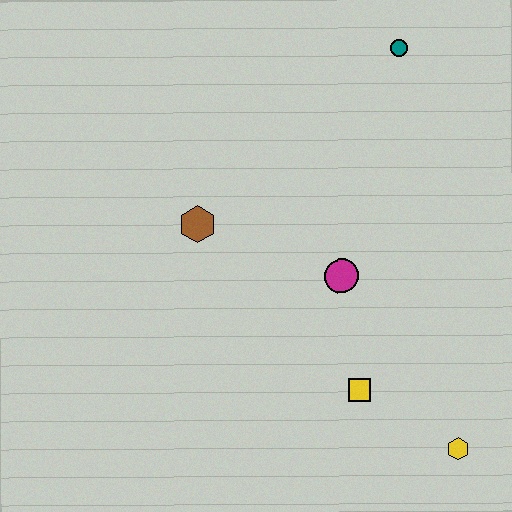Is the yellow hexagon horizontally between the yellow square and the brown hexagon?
No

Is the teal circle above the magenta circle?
Yes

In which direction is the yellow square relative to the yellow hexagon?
The yellow square is to the left of the yellow hexagon.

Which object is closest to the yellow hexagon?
The yellow square is closest to the yellow hexagon.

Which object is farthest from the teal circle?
The yellow hexagon is farthest from the teal circle.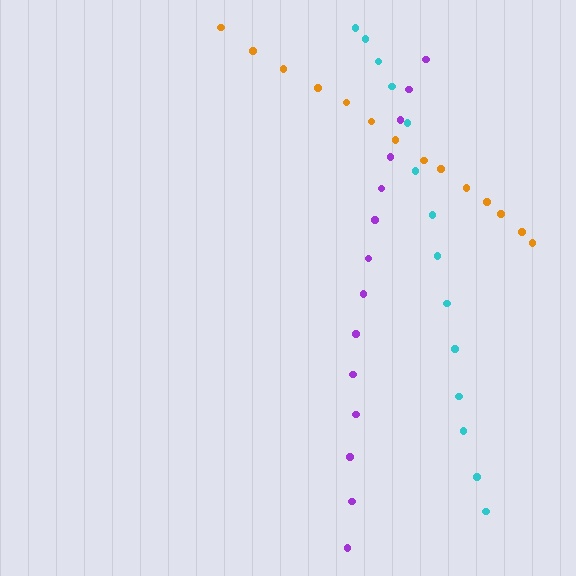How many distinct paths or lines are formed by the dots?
There are 3 distinct paths.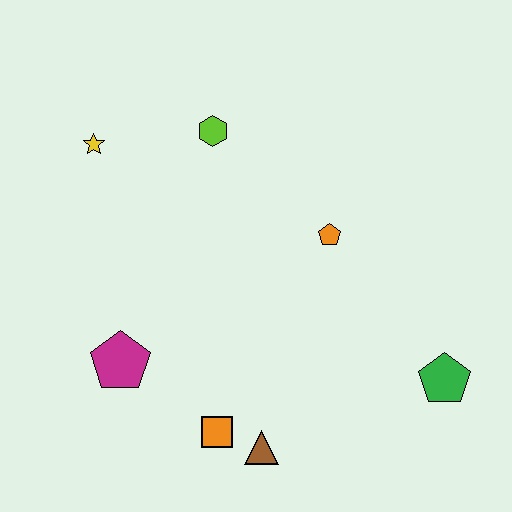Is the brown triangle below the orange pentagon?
Yes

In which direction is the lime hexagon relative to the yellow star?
The lime hexagon is to the right of the yellow star.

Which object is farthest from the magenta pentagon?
The green pentagon is farthest from the magenta pentagon.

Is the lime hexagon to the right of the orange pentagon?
No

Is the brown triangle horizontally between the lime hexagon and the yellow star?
No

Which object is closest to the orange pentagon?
The lime hexagon is closest to the orange pentagon.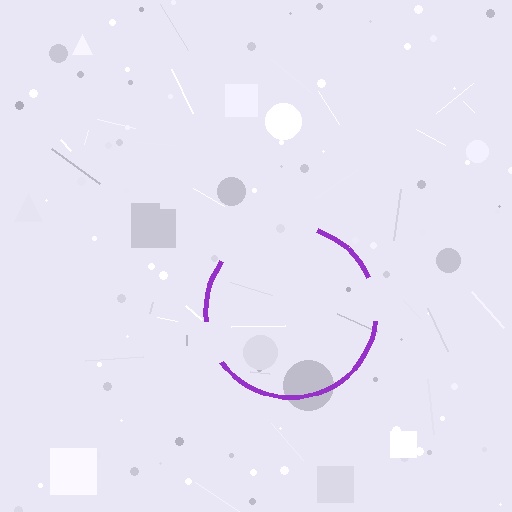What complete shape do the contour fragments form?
The contour fragments form a circle.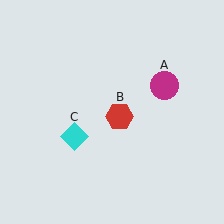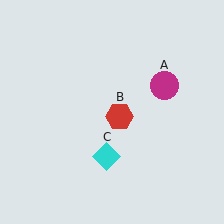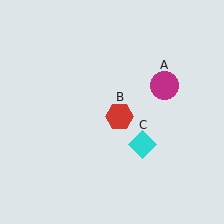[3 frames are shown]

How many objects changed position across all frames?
1 object changed position: cyan diamond (object C).